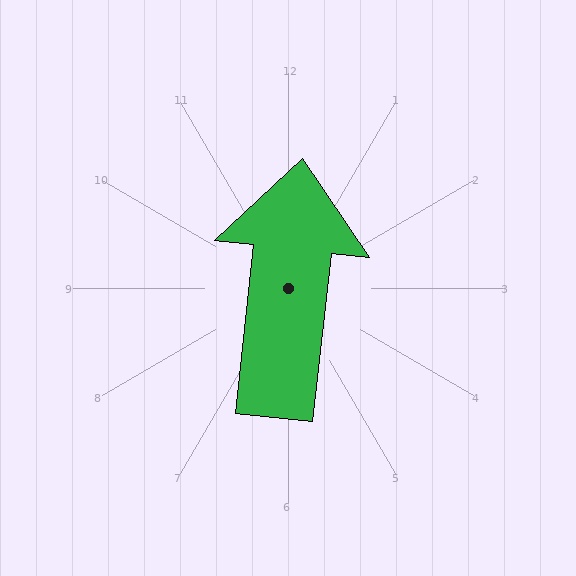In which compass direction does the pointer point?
North.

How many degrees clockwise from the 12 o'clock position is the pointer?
Approximately 6 degrees.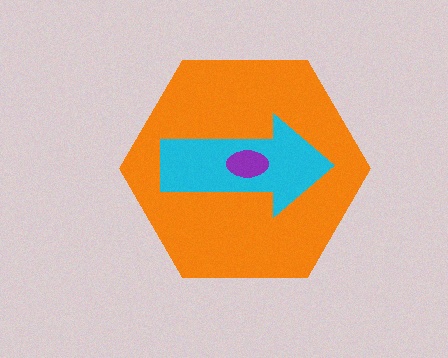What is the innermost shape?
The purple ellipse.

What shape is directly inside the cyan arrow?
The purple ellipse.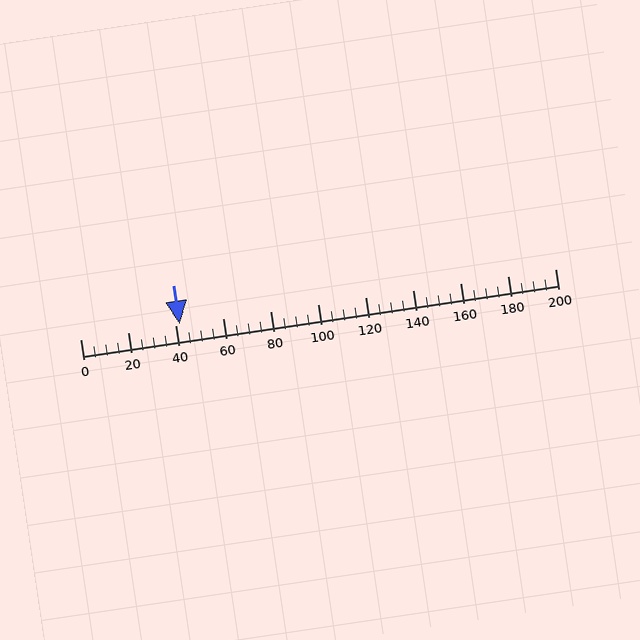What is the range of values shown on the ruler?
The ruler shows values from 0 to 200.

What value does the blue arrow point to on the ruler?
The blue arrow points to approximately 42.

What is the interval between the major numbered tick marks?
The major tick marks are spaced 20 units apart.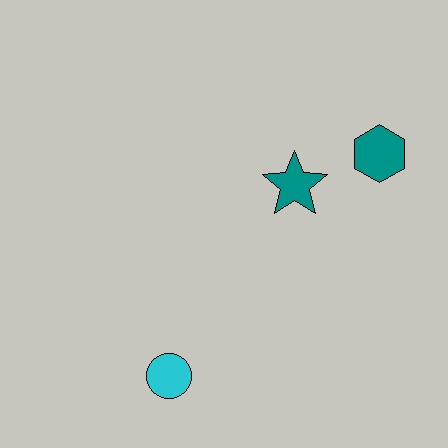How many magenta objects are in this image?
There are no magenta objects.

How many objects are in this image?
There are 3 objects.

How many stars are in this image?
There is 1 star.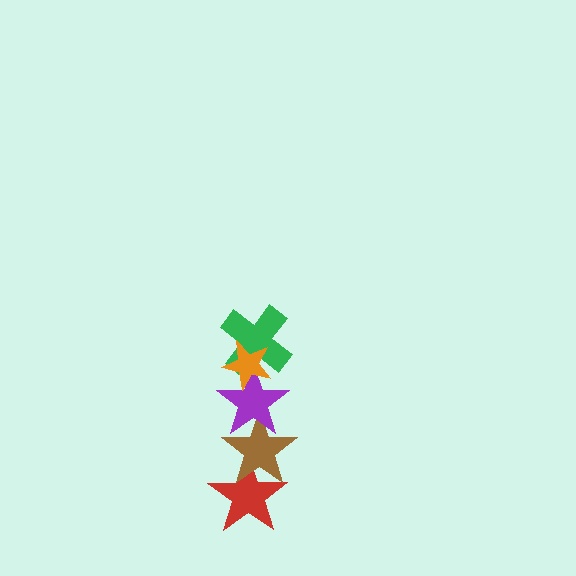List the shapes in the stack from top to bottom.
From top to bottom: the orange star, the green cross, the purple star, the brown star, the red star.